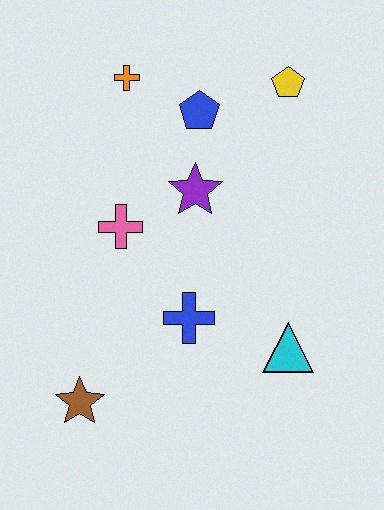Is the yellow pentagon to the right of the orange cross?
Yes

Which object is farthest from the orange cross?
The brown star is farthest from the orange cross.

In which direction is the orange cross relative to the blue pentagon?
The orange cross is to the left of the blue pentagon.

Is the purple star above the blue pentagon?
No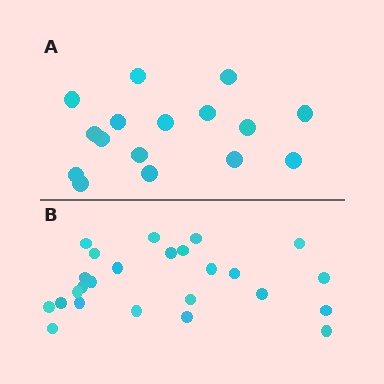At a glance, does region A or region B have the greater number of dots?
Region B (the bottom region) has more dots.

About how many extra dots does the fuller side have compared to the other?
Region B has roughly 8 or so more dots than region A.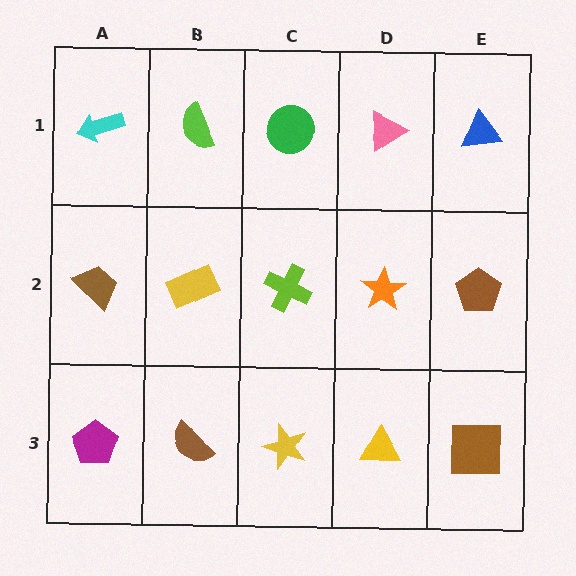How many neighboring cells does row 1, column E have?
2.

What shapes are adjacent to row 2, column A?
A cyan arrow (row 1, column A), a magenta pentagon (row 3, column A), a yellow rectangle (row 2, column B).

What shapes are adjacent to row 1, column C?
A lime cross (row 2, column C), a lime semicircle (row 1, column B), a pink triangle (row 1, column D).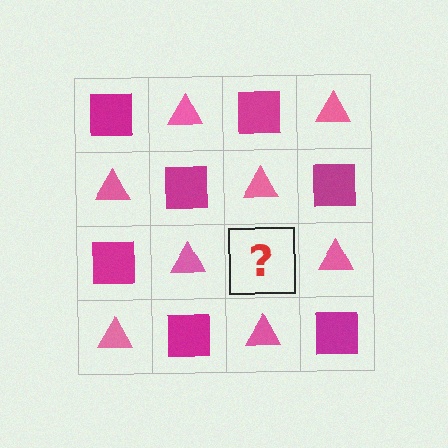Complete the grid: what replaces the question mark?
The question mark should be replaced with a magenta square.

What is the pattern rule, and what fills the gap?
The rule is that it alternates magenta square and pink triangle in a checkerboard pattern. The gap should be filled with a magenta square.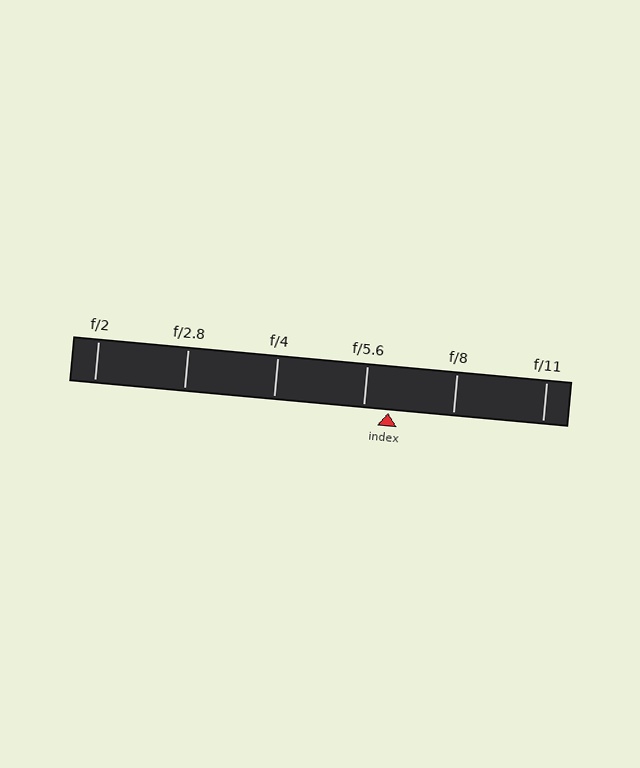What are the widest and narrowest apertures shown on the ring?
The widest aperture shown is f/2 and the narrowest is f/11.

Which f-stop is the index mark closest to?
The index mark is closest to f/5.6.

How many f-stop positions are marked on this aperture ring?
There are 6 f-stop positions marked.